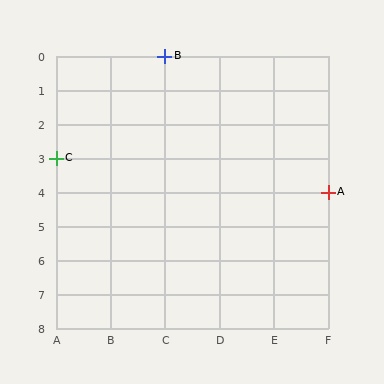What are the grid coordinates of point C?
Point C is at grid coordinates (A, 3).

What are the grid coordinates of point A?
Point A is at grid coordinates (F, 4).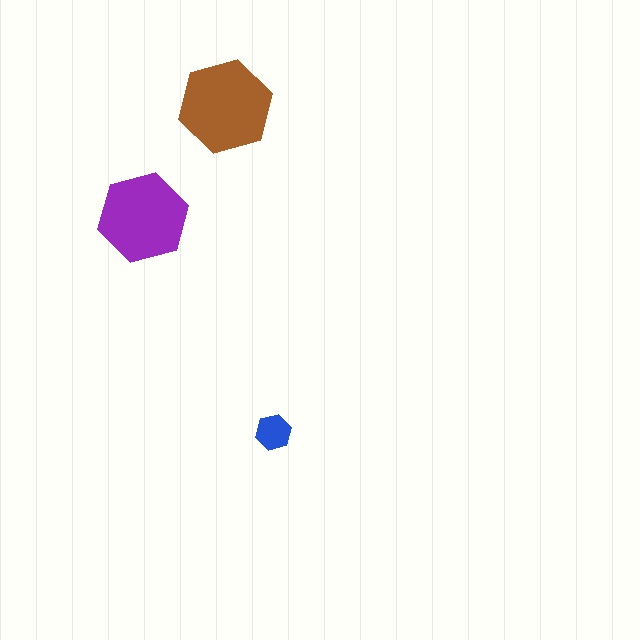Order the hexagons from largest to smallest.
the brown one, the purple one, the blue one.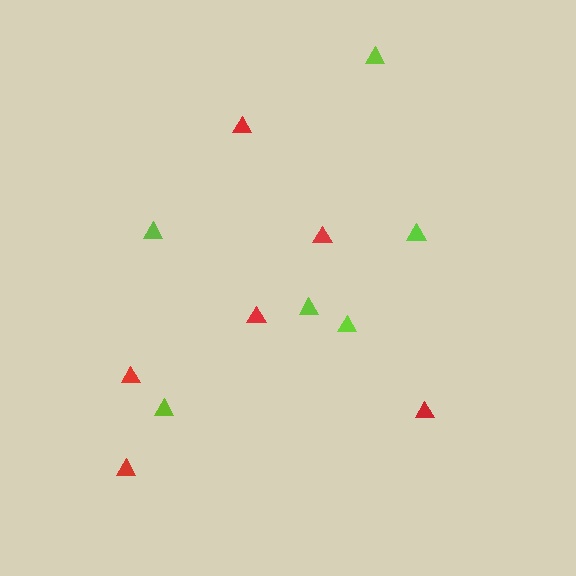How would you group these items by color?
There are 2 groups: one group of lime triangles (6) and one group of red triangles (6).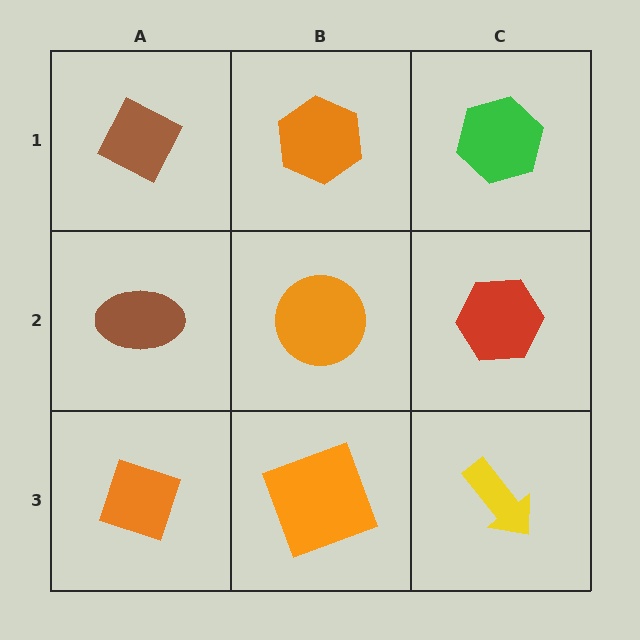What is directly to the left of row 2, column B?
A brown ellipse.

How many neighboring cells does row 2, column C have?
3.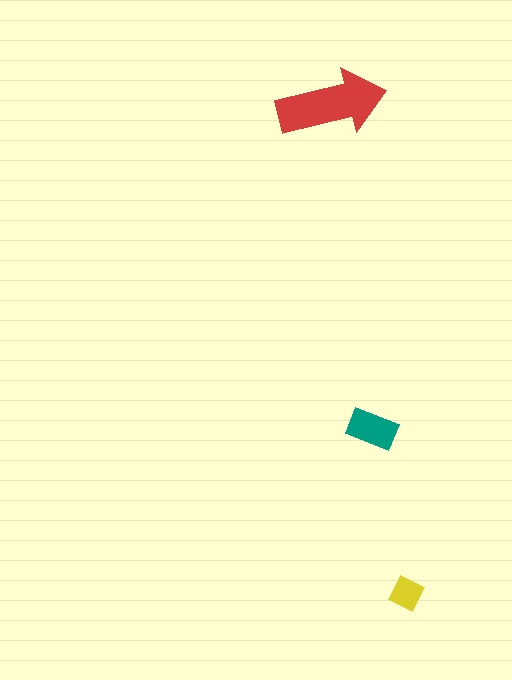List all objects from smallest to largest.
The yellow diamond, the teal rectangle, the red arrow.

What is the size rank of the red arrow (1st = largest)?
1st.